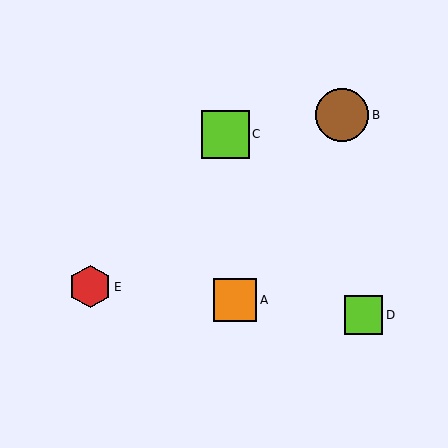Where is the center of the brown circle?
The center of the brown circle is at (342, 115).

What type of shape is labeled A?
Shape A is an orange square.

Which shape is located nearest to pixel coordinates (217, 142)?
The lime square (labeled C) at (226, 134) is nearest to that location.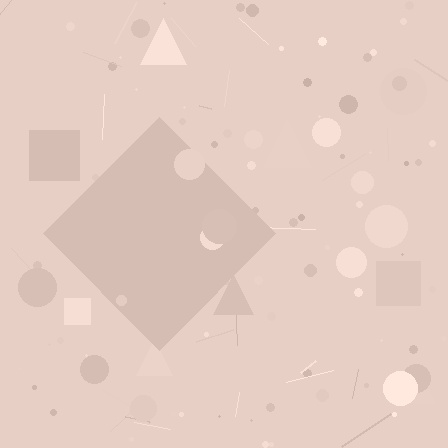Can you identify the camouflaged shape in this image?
The camouflaged shape is a diamond.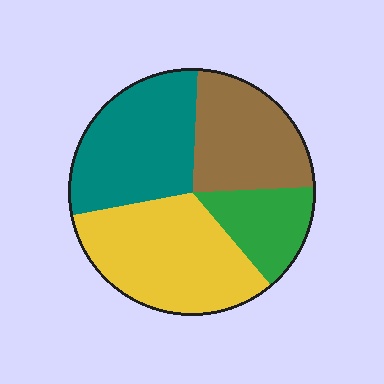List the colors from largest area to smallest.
From largest to smallest: yellow, teal, brown, green.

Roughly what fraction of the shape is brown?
Brown covers around 25% of the shape.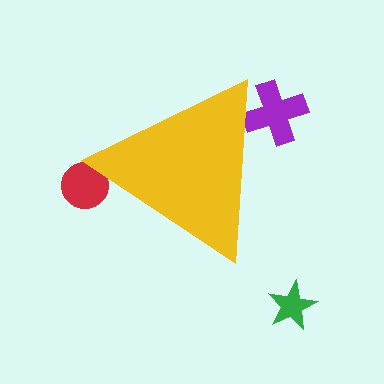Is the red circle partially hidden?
Yes, the red circle is partially hidden behind the yellow triangle.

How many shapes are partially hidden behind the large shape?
2 shapes are partially hidden.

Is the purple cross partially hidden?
Yes, the purple cross is partially hidden behind the yellow triangle.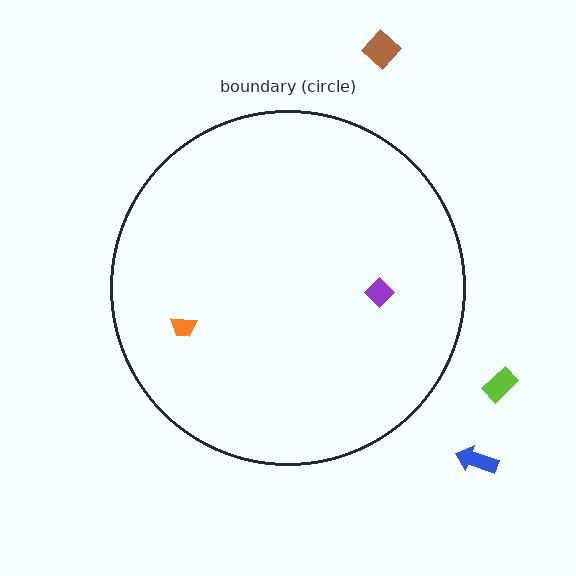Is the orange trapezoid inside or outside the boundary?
Inside.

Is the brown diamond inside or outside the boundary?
Outside.